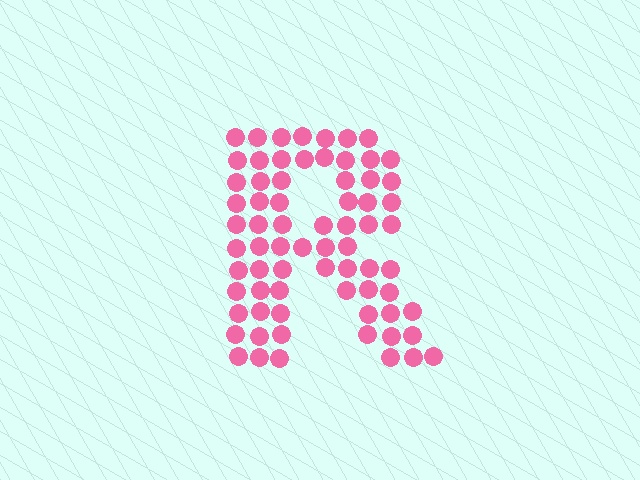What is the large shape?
The large shape is the letter R.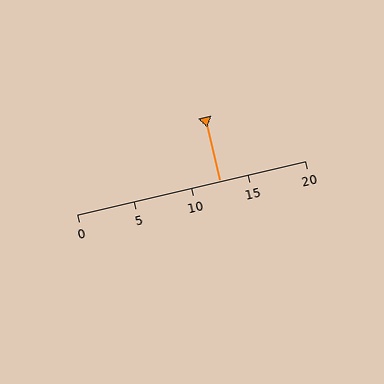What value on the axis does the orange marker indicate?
The marker indicates approximately 12.5.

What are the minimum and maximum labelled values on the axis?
The axis runs from 0 to 20.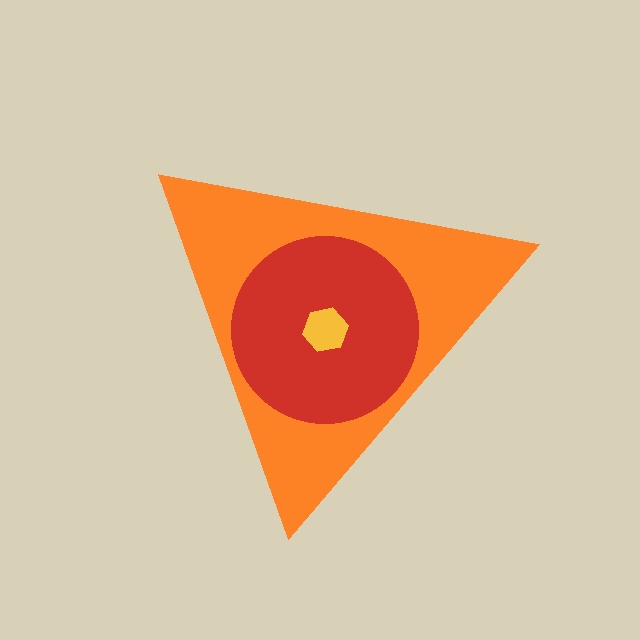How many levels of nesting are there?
3.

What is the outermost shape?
The orange triangle.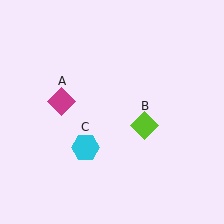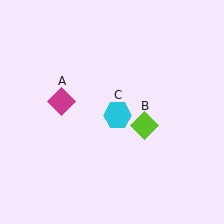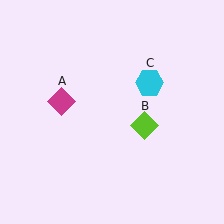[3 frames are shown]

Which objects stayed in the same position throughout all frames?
Magenta diamond (object A) and lime diamond (object B) remained stationary.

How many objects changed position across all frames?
1 object changed position: cyan hexagon (object C).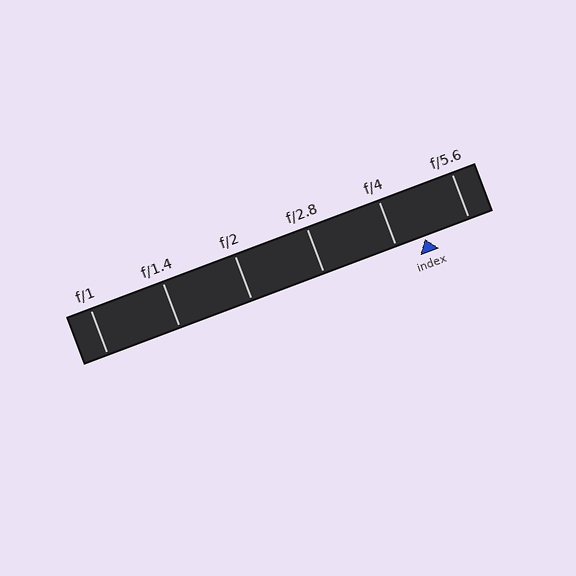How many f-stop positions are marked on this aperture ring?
There are 6 f-stop positions marked.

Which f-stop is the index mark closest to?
The index mark is closest to f/4.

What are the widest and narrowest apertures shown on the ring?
The widest aperture shown is f/1 and the narrowest is f/5.6.